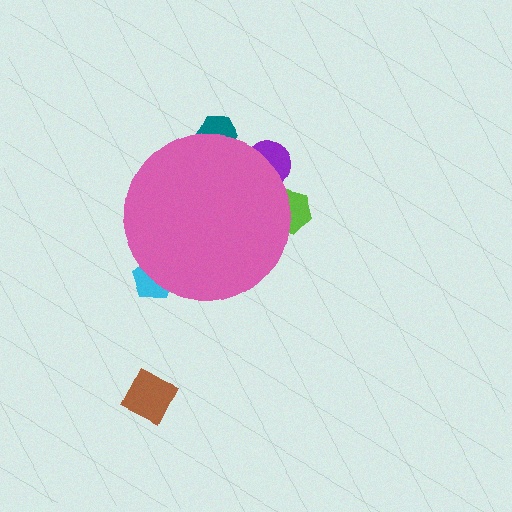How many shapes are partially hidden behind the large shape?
4 shapes are partially hidden.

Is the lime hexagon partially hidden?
Yes, the lime hexagon is partially hidden behind the pink circle.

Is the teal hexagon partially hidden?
Yes, the teal hexagon is partially hidden behind the pink circle.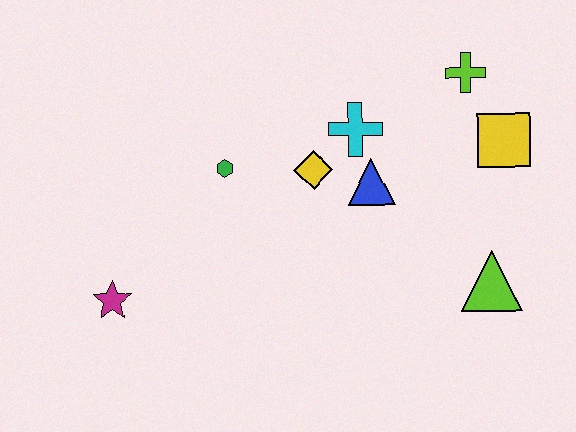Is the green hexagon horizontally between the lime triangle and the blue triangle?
No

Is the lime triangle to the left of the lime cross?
No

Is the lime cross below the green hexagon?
No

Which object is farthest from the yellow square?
The magenta star is farthest from the yellow square.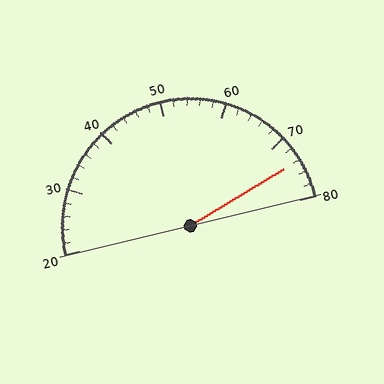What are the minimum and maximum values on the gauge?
The gauge ranges from 20 to 80.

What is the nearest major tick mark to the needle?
The nearest major tick mark is 70.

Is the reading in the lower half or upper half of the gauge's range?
The reading is in the upper half of the range (20 to 80).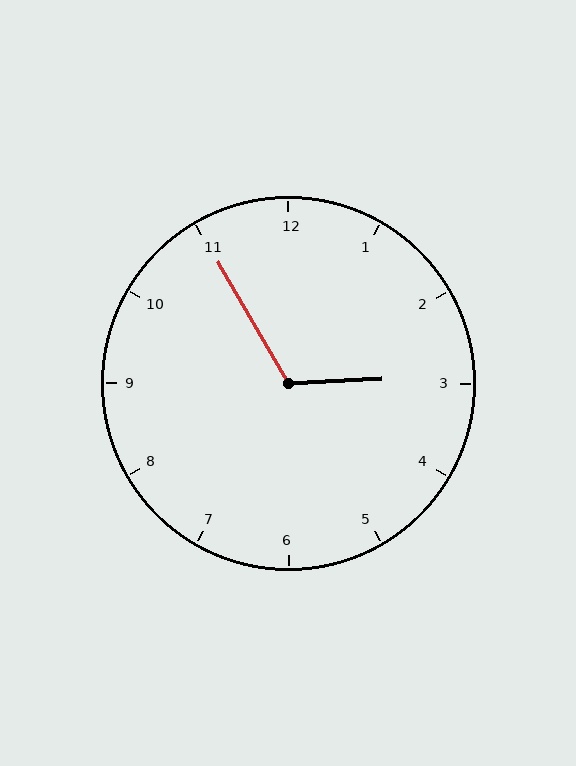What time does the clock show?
2:55.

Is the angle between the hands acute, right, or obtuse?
It is obtuse.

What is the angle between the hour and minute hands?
Approximately 118 degrees.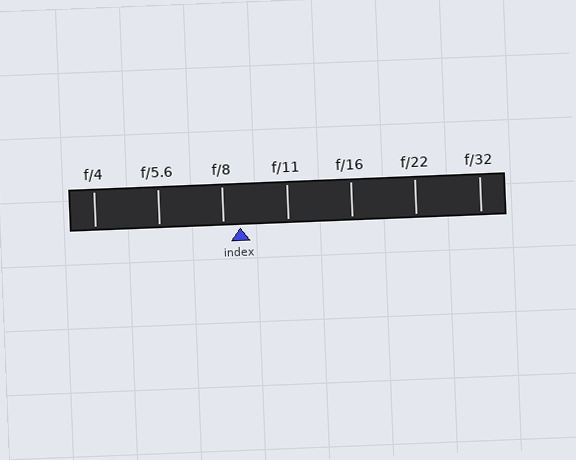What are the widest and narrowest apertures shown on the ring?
The widest aperture shown is f/4 and the narrowest is f/32.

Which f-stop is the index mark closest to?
The index mark is closest to f/8.